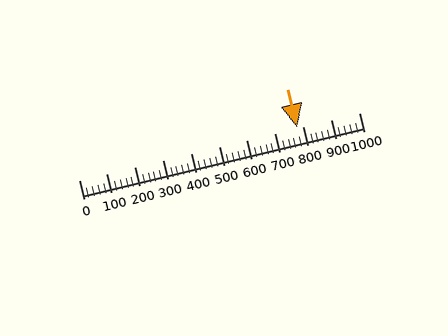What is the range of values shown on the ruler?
The ruler shows values from 0 to 1000.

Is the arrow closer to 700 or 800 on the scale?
The arrow is closer to 800.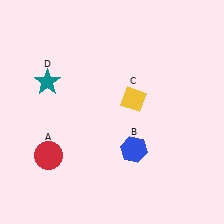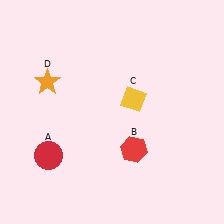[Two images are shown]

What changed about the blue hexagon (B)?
In Image 1, B is blue. In Image 2, it changed to red.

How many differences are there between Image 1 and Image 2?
There are 2 differences between the two images.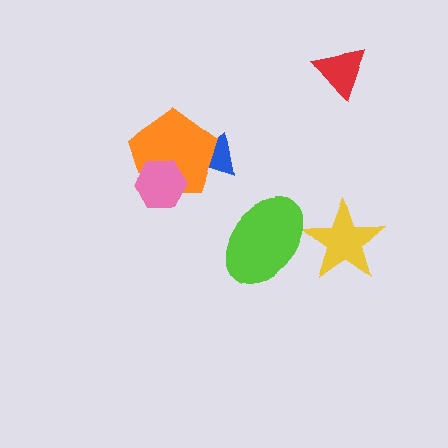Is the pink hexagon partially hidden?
No, no other shape covers it.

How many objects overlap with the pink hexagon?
1 object overlaps with the pink hexagon.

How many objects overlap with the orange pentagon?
2 objects overlap with the orange pentagon.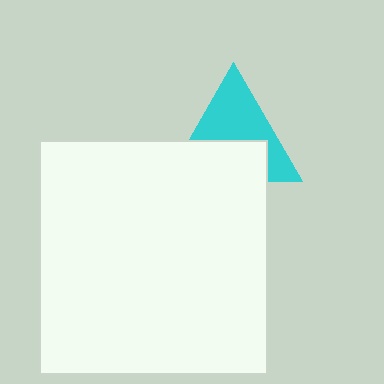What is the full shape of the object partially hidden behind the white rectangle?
The partially hidden object is a cyan triangle.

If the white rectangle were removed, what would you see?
You would see the complete cyan triangle.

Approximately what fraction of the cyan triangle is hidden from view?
Roughly 46% of the cyan triangle is hidden behind the white rectangle.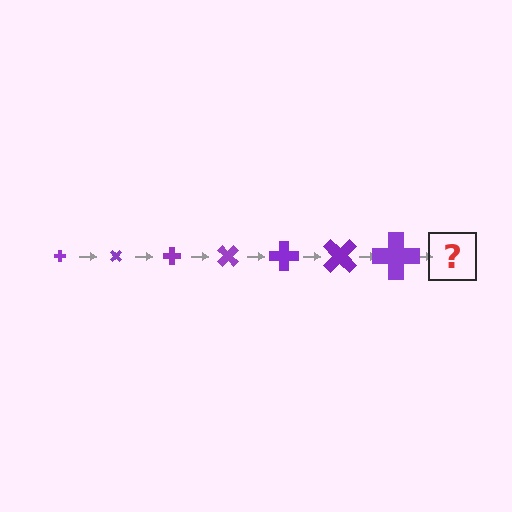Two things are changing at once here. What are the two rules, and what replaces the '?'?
The two rules are that the cross grows larger each step and it rotates 45 degrees each step. The '?' should be a cross, larger than the previous one and rotated 315 degrees from the start.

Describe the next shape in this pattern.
It should be a cross, larger than the previous one and rotated 315 degrees from the start.